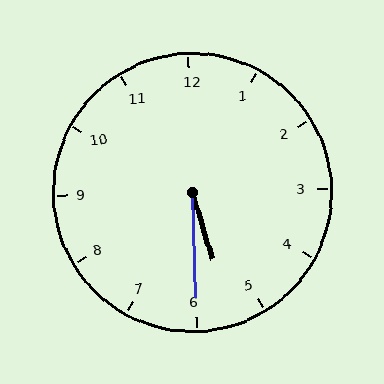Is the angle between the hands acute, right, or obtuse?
It is acute.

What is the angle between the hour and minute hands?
Approximately 15 degrees.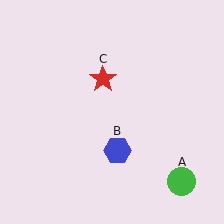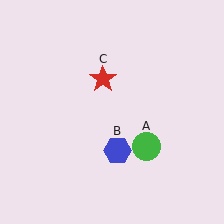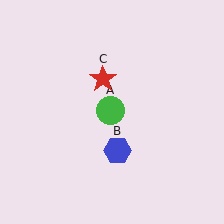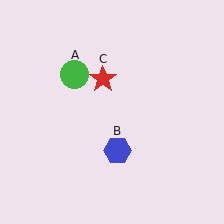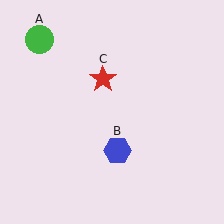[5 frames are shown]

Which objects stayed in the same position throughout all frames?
Blue hexagon (object B) and red star (object C) remained stationary.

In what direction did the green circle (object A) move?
The green circle (object A) moved up and to the left.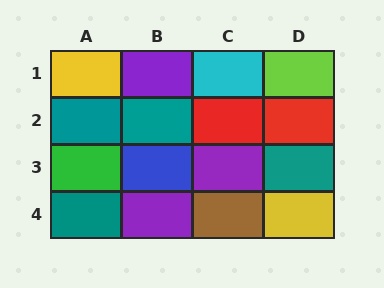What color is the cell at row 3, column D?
Teal.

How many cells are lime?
1 cell is lime.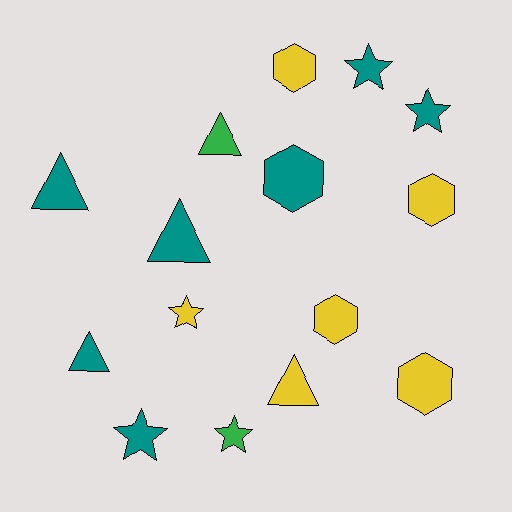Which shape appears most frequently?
Hexagon, with 5 objects.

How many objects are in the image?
There are 15 objects.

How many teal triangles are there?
There are 3 teal triangles.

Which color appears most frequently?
Teal, with 7 objects.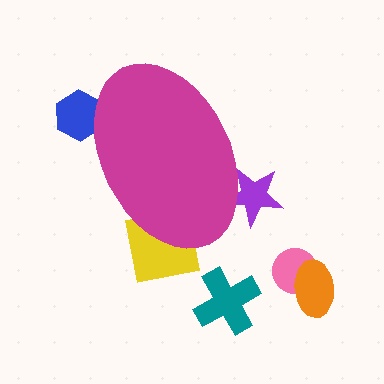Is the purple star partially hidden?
Yes, the purple star is partially hidden behind the magenta ellipse.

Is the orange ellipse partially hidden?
No, the orange ellipse is fully visible.